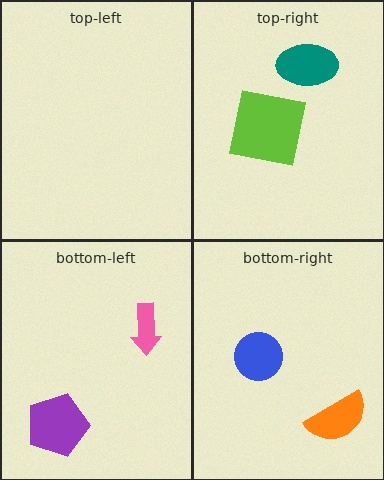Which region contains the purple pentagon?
The bottom-left region.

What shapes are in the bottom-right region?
The blue circle, the orange semicircle.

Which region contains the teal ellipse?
The top-right region.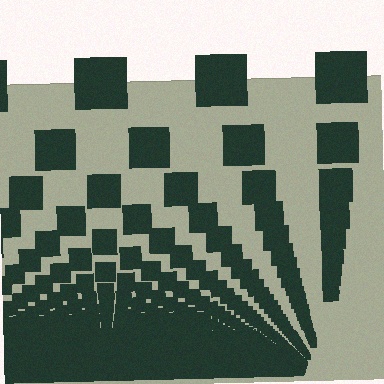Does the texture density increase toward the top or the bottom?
Density increases toward the bottom.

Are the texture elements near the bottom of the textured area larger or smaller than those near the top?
Smaller. The gradient is inverted — elements near the bottom are smaller and denser.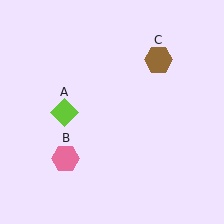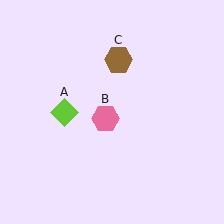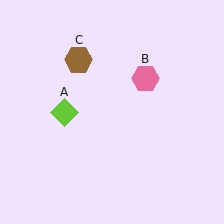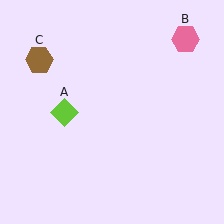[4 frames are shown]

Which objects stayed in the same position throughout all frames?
Lime diamond (object A) remained stationary.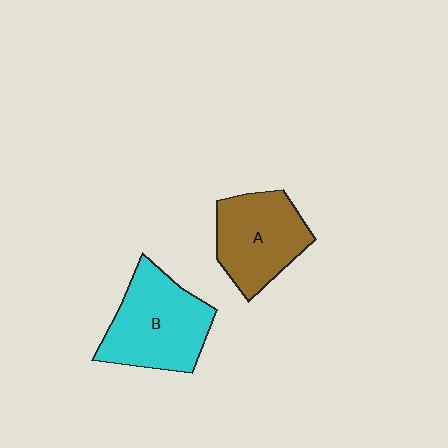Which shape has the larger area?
Shape B (cyan).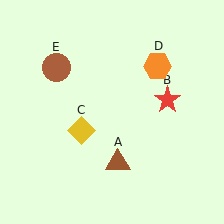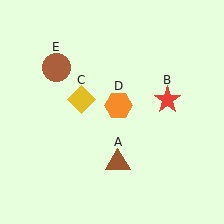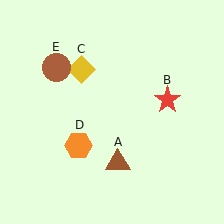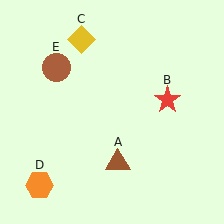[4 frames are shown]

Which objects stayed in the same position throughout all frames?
Brown triangle (object A) and red star (object B) and brown circle (object E) remained stationary.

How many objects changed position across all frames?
2 objects changed position: yellow diamond (object C), orange hexagon (object D).